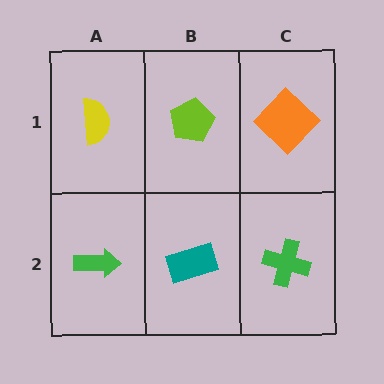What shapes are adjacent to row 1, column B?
A teal rectangle (row 2, column B), a yellow semicircle (row 1, column A), an orange diamond (row 1, column C).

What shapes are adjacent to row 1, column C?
A green cross (row 2, column C), a lime pentagon (row 1, column B).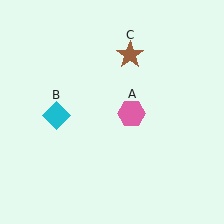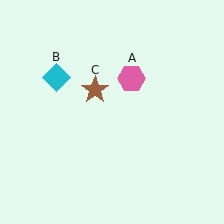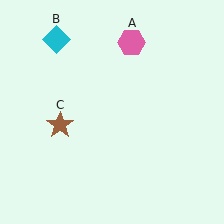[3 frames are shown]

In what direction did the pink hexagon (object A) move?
The pink hexagon (object A) moved up.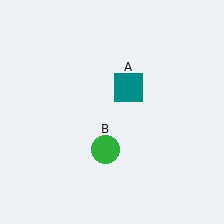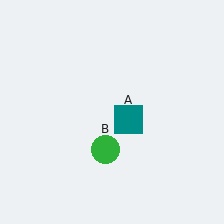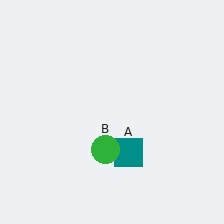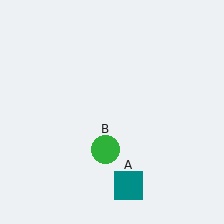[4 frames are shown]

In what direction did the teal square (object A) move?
The teal square (object A) moved down.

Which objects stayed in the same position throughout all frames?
Green circle (object B) remained stationary.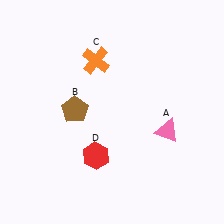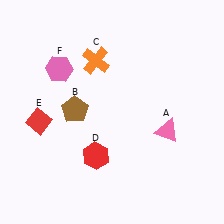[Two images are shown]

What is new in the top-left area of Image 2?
A pink hexagon (F) was added in the top-left area of Image 2.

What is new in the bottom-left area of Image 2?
A red diamond (E) was added in the bottom-left area of Image 2.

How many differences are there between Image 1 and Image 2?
There are 2 differences between the two images.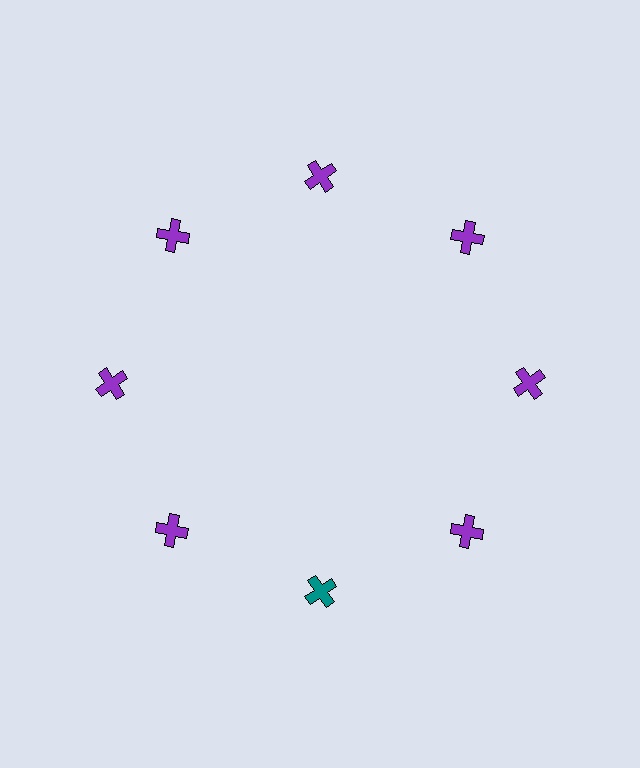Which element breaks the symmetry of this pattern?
The teal cross at roughly the 6 o'clock position breaks the symmetry. All other shapes are purple crosses.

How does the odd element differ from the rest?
It has a different color: teal instead of purple.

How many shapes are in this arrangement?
There are 8 shapes arranged in a ring pattern.